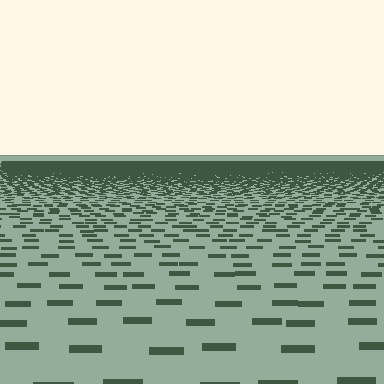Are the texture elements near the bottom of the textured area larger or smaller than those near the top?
Larger. Near the bottom, elements are closer to the viewer and appear at a bigger on-screen size.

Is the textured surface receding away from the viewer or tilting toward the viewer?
The surface is receding away from the viewer. Texture elements get smaller and denser toward the top.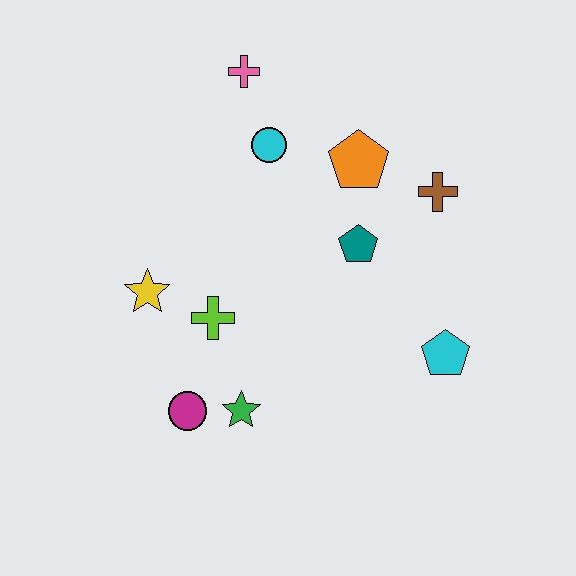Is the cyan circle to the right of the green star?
Yes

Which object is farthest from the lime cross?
The brown cross is farthest from the lime cross.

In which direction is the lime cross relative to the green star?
The lime cross is above the green star.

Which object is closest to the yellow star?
The lime cross is closest to the yellow star.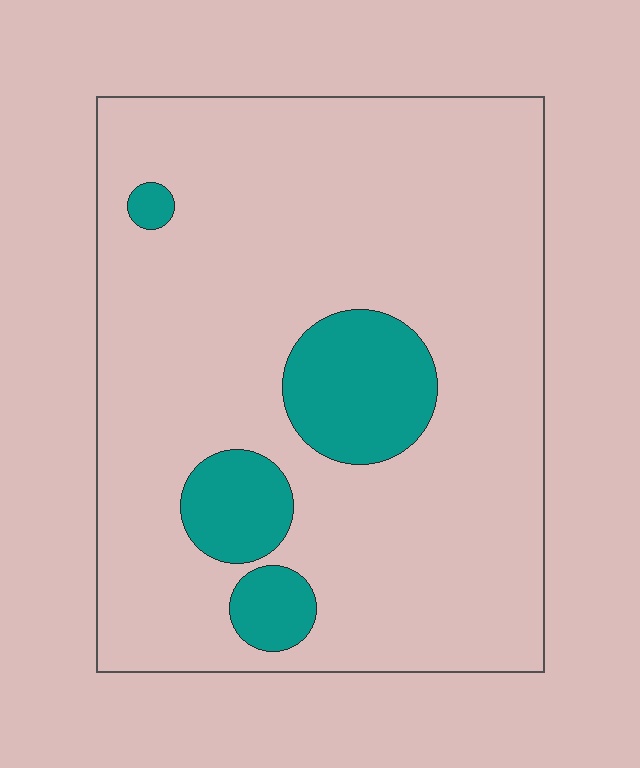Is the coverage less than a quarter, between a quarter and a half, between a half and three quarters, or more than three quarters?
Less than a quarter.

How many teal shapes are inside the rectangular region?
4.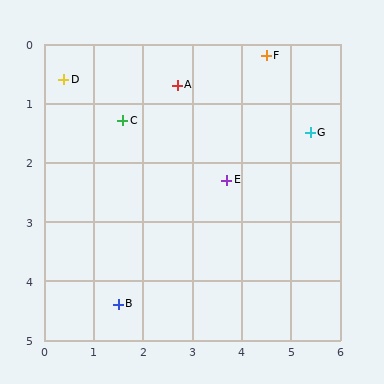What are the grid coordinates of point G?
Point G is at approximately (5.4, 1.5).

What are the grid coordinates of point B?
Point B is at approximately (1.5, 4.4).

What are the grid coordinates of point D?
Point D is at approximately (0.4, 0.6).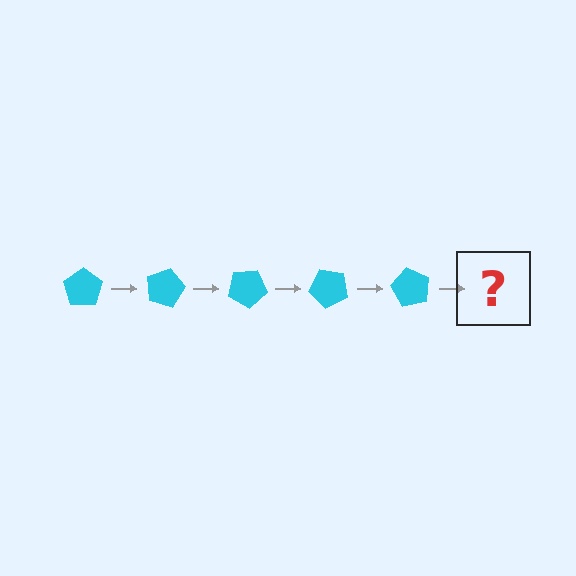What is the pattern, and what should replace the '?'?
The pattern is that the pentagon rotates 15 degrees each step. The '?' should be a cyan pentagon rotated 75 degrees.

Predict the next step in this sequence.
The next step is a cyan pentagon rotated 75 degrees.